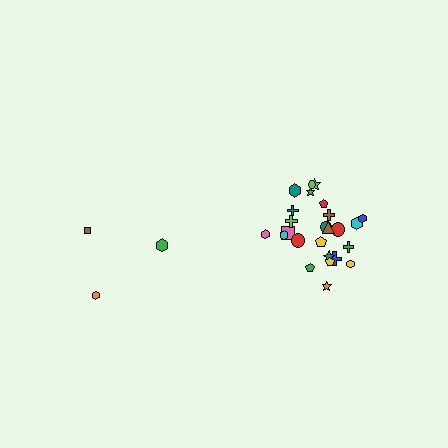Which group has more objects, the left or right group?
The right group.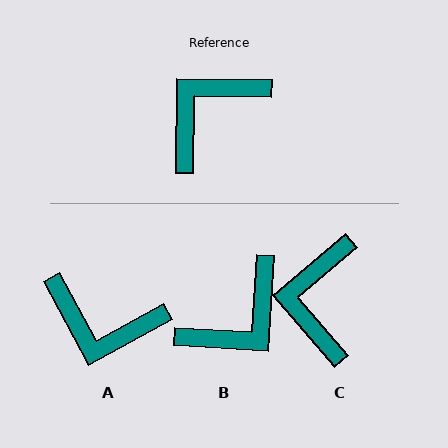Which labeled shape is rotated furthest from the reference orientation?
B, about 177 degrees away.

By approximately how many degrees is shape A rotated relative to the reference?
Approximately 119 degrees counter-clockwise.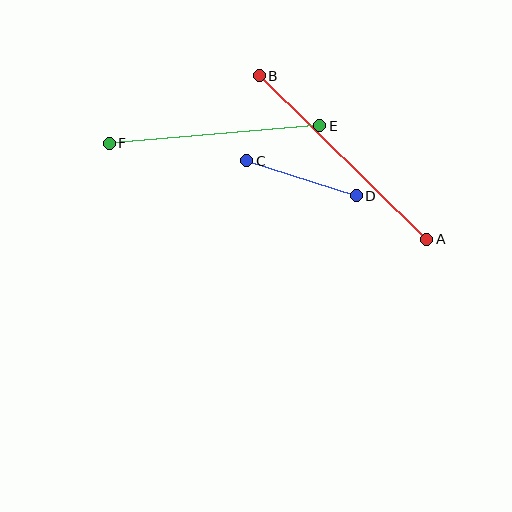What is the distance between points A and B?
The distance is approximately 234 pixels.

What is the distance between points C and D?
The distance is approximately 115 pixels.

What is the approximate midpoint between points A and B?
The midpoint is at approximately (343, 157) pixels.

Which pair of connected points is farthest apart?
Points A and B are farthest apart.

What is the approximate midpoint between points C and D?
The midpoint is at approximately (301, 178) pixels.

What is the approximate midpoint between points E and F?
The midpoint is at approximately (214, 134) pixels.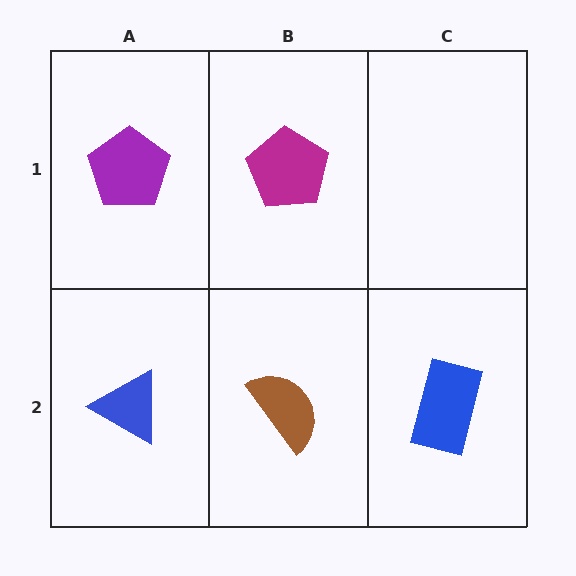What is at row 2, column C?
A blue rectangle.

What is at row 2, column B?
A brown semicircle.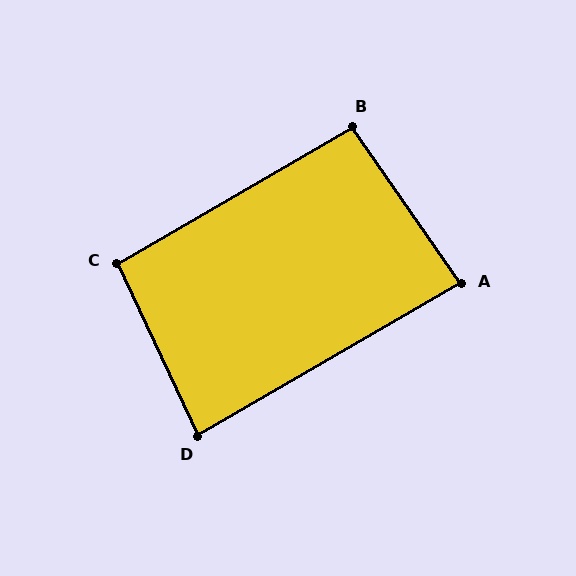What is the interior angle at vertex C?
Approximately 95 degrees (approximately right).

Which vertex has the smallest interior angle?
D, at approximately 85 degrees.